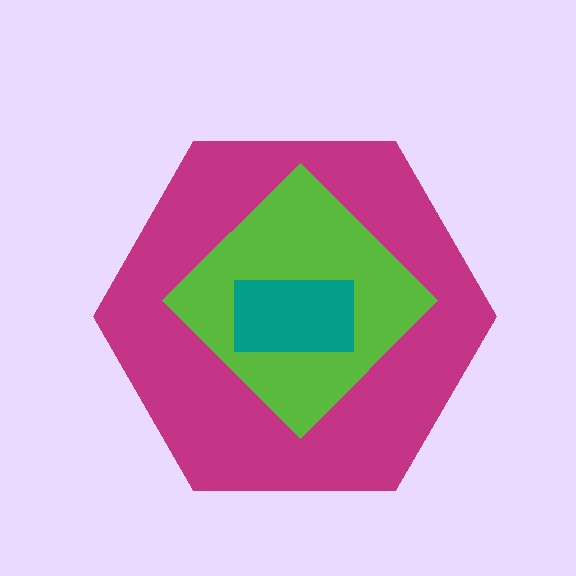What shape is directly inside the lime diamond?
The teal rectangle.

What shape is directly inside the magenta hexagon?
The lime diamond.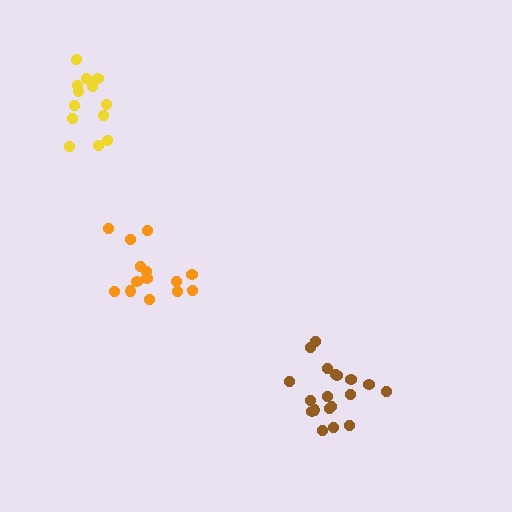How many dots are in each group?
Group 1: 19 dots, Group 2: 14 dots, Group 3: 13 dots (46 total).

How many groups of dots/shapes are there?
There are 3 groups.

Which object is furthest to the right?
The brown cluster is rightmost.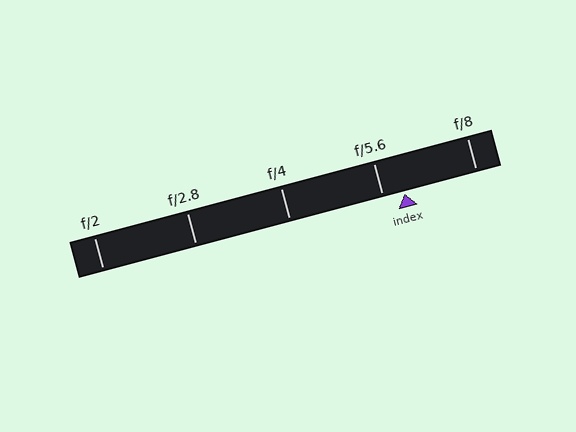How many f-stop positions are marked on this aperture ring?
There are 5 f-stop positions marked.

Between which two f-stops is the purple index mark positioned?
The index mark is between f/5.6 and f/8.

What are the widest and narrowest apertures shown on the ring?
The widest aperture shown is f/2 and the narrowest is f/8.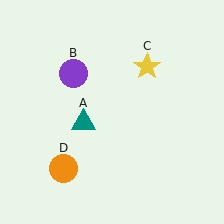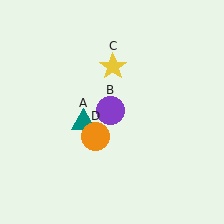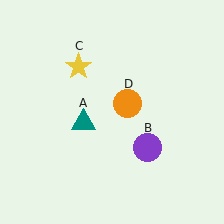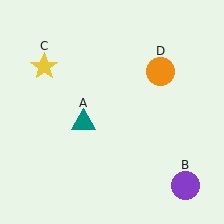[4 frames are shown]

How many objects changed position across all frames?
3 objects changed position: purple circle (object B), yellow star (object C), orange circle (object D).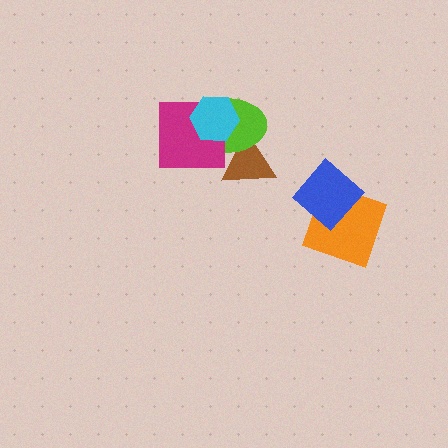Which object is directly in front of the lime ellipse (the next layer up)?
The magenta square is directly in front of the lime ellipse.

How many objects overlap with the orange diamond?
1 object overlaps with the orange diamond.